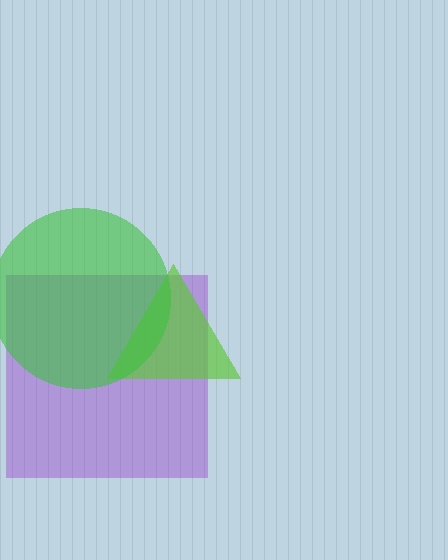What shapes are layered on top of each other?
The layered shapes are: a purple square, a lime triangle, a green circle.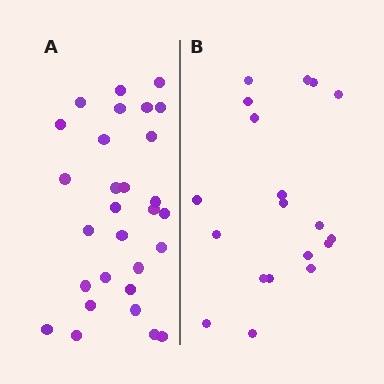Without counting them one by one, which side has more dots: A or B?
Region A (the left region) has more dots.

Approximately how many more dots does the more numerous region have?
Region A has roughly 10 or so more dots than region B.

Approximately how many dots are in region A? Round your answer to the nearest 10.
About 30 dots. (The exact count is 29, which rounds to 30.)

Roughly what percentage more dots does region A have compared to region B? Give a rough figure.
About 55% more.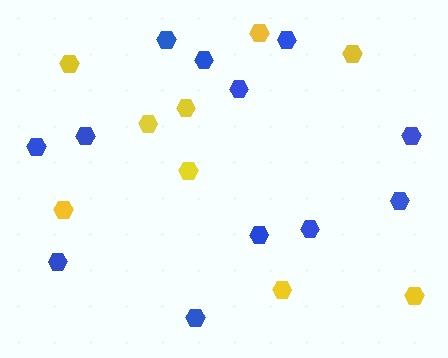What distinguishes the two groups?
There are 2 groups: one group of blue hexagons (12) and one group of yellow hexagons (9).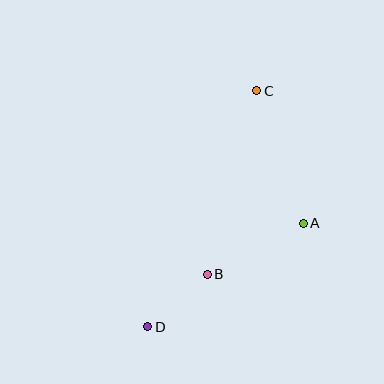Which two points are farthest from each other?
Points C and D are farthest from each other.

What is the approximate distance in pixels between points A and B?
The distance between A and B is approximately 109 pixels.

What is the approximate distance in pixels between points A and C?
The distance between A and C is approximately 140 pixels.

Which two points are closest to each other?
Points B and D are closest to each other.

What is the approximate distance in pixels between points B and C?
The distance between B and C is approximately 190 pixels.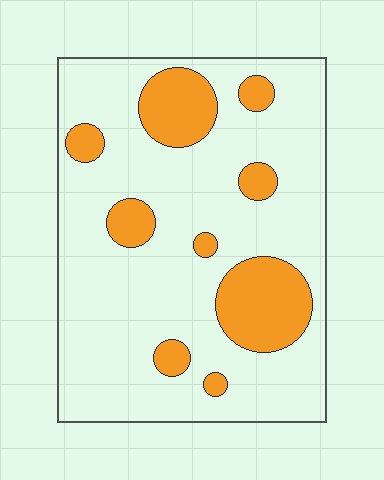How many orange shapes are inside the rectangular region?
9.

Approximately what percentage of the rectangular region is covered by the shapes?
Approximately 20%.